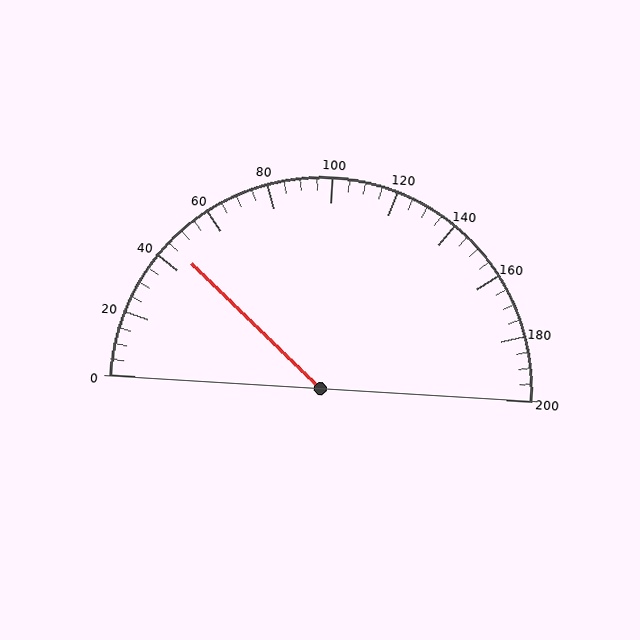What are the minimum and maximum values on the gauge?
The gauge ranges from 0 to 200.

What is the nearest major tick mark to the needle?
The nearest major tick mark is 40.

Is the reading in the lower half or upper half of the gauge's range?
The reading is in the lower half of the range (0 to 200).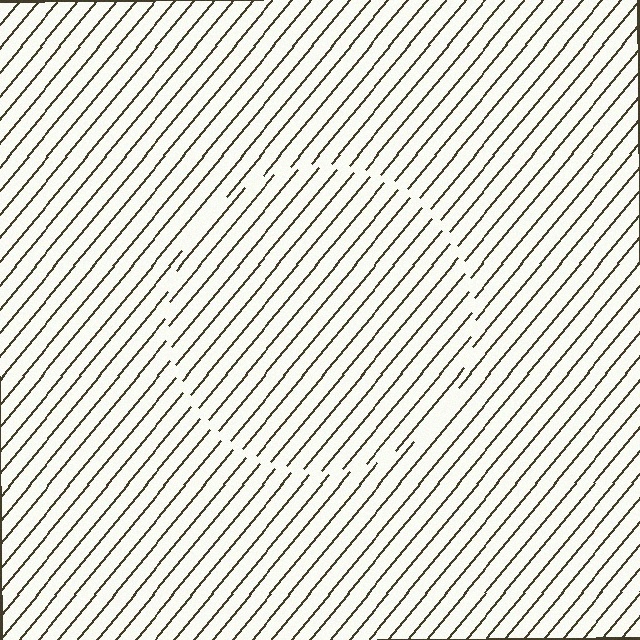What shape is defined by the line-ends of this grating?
An illusory circle. The interior of the shape contains the same grating, shifted by half a period — the contour is defined by the phase discontinuity where line-ends from the inner and outer gratings abut.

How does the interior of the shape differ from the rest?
The interior of the shape contains the same grating, shifted by half a period — the contour is defined by the phase discontinuity where line-ends from the inner and outer gratings abut.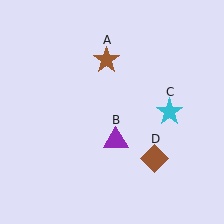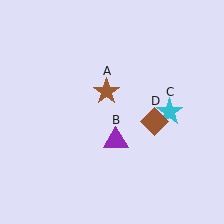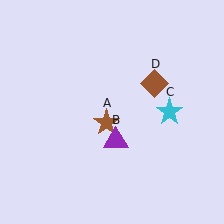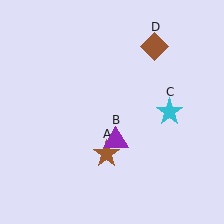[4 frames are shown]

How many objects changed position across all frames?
2 objects changed position: brown star (object A), brown diamond (object D).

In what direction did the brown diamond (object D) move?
The brown diamond (object D) moved up.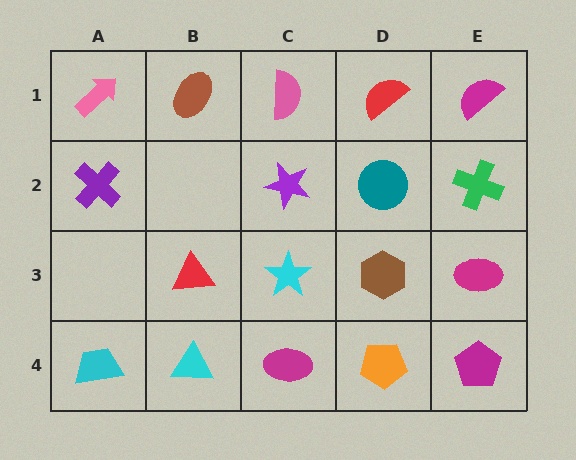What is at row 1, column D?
A red semicircle.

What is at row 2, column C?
A purple star.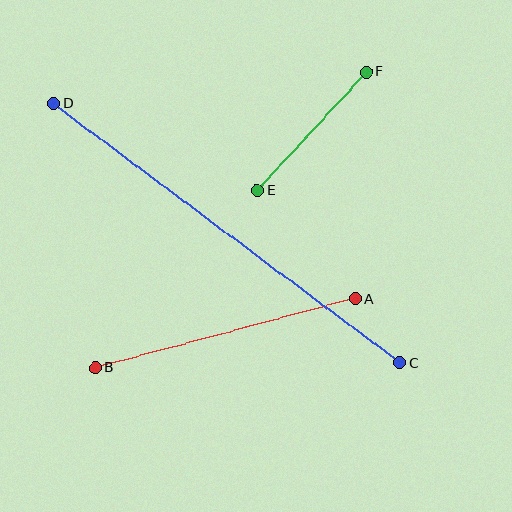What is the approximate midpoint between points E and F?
The midpoint is at approximately (312, 131) pixels.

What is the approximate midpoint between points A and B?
The midpoint is at approximately (225, 333) pixels.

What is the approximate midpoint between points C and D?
The midpoint is at approximately (227, 233) pixels.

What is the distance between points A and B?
The distance is approximately 269 pixels.